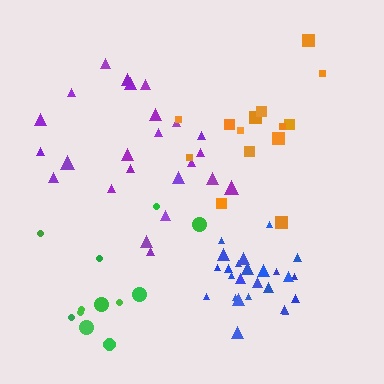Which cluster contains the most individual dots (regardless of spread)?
Blue (25).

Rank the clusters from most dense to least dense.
blue, purple, orange, green.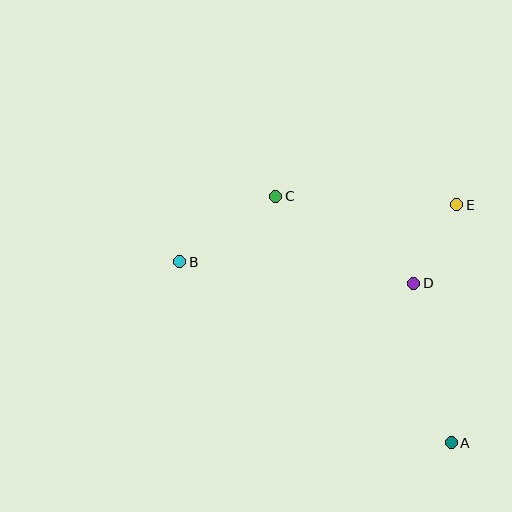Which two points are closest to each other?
Points D and E are closest to each other.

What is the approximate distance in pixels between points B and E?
The distance between B and E is approximately 283 pixels.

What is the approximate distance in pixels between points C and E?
The distance between C and E is approximately 181 pixels.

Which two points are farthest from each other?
Points A and B are farthest from each other.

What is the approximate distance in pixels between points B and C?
The distance between B and C is approximately 116 pixels.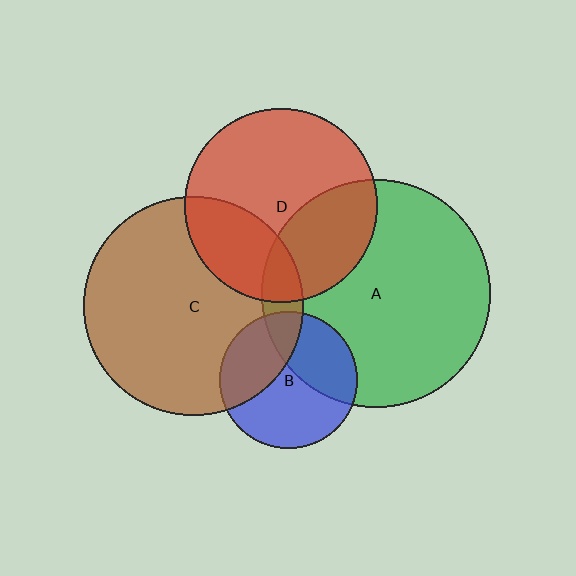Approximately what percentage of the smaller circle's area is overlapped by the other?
Approximately 25%.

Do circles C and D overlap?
Yes.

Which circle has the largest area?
Circle A (green).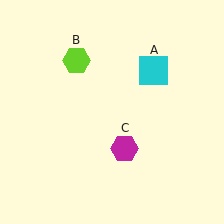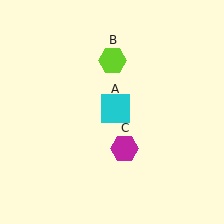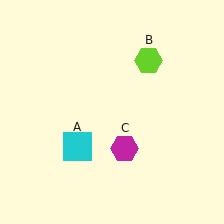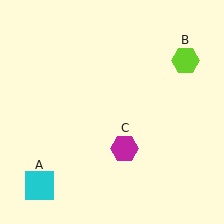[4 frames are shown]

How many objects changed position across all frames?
2 objects changed position: cyan square (object A), lime hexagon (object B).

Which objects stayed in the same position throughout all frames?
Magenta hexagon (object C) remained stationary.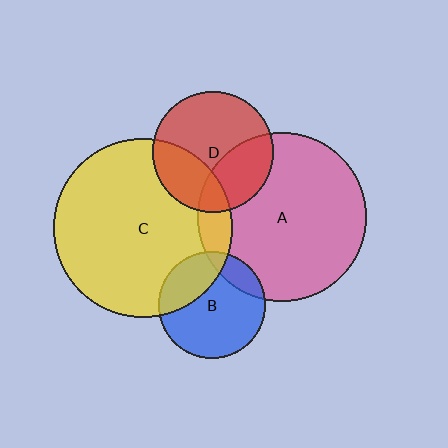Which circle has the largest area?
Circle C (yellow).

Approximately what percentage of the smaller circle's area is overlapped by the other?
Approximately 30%.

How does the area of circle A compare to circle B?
Approximately 2.5 times.